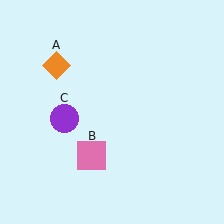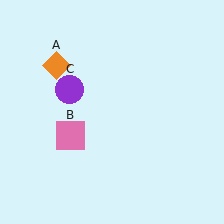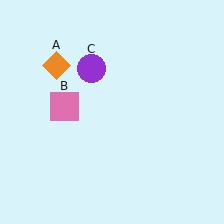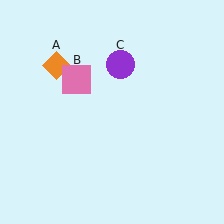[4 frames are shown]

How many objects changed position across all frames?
2 objects changed position: pink square (object B), purple circle (object C).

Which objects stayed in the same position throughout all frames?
Orange diamond (object A) remained stationary.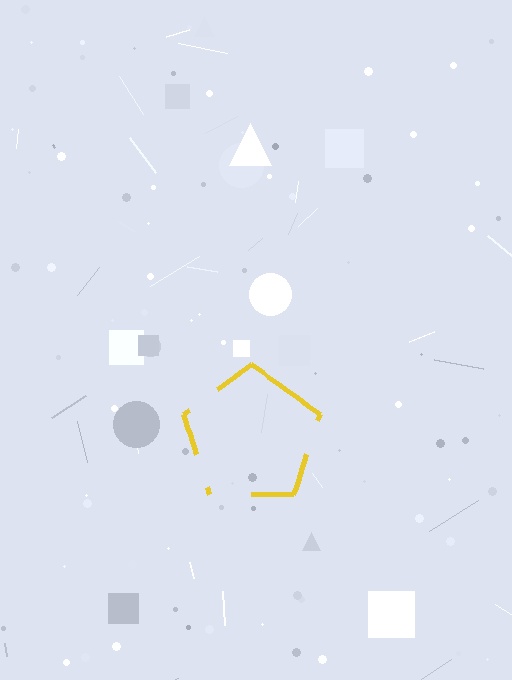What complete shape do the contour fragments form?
The contour fragments form a pentagon.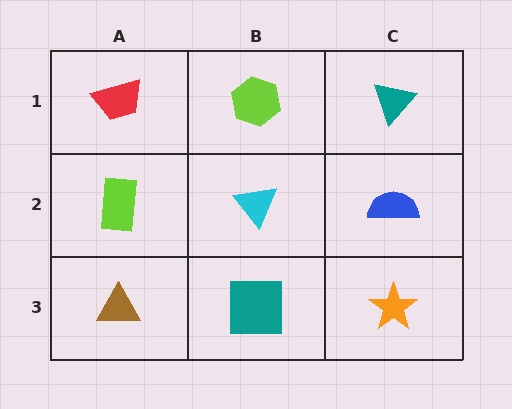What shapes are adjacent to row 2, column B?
A lime hexagon (row 1, column B), a teal square (row 3, column B), a lime rectangle (row 2, column A), a blue semicircle (row 2, column C).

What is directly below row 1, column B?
A cyan triangle.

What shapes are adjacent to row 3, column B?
A cyan triangle (row 2, column B), a brown triangle (row 3, column A), an orange star (row 3, column C).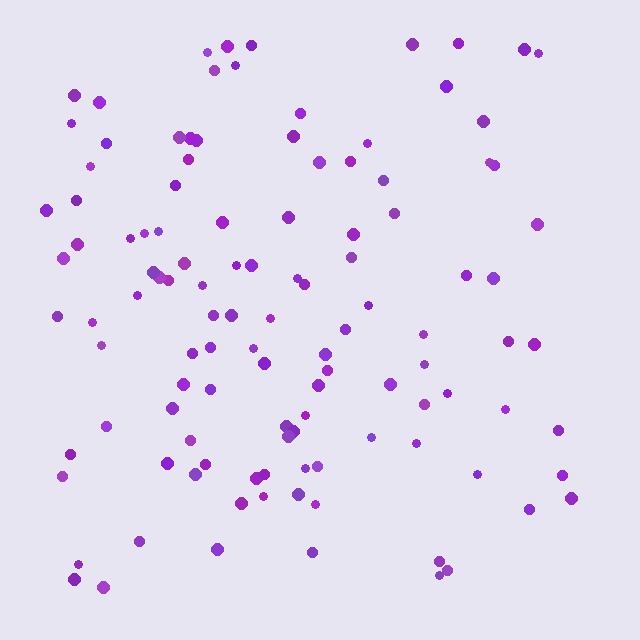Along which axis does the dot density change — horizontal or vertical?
Horizontal.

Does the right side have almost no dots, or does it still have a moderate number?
Still a moderate number, just noticeably fewer than the left.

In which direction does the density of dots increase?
From right to left, with the left side densest.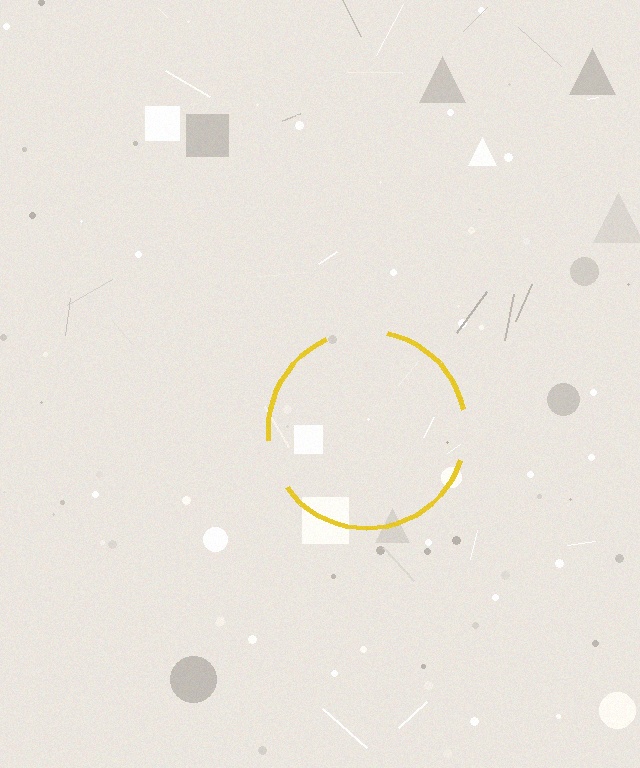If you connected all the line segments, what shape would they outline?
They would outline a circle.